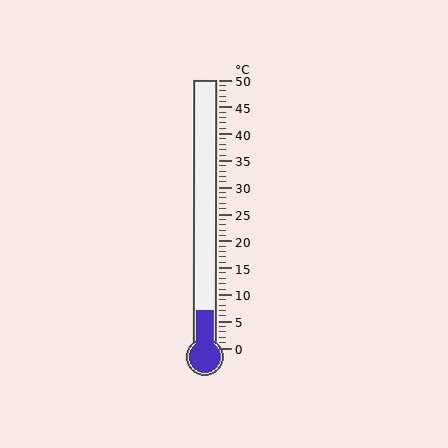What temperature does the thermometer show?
The thermometer shows approximately 7°C.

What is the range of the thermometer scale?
The thermometer scale ranges from 0°C to 50°C.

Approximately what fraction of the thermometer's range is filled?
The thermometer is filled to approximately 15% of its range.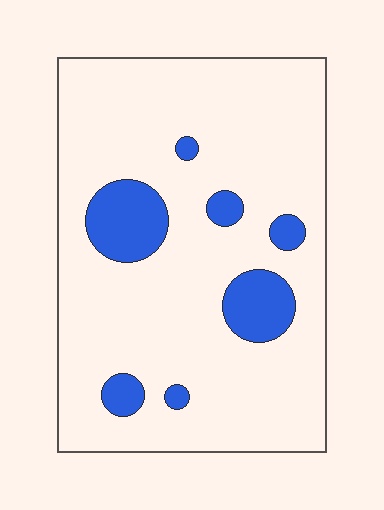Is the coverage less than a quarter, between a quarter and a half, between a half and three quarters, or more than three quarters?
Less than a quarter.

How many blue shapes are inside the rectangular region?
7.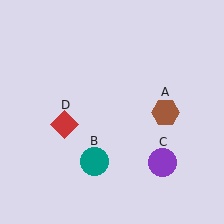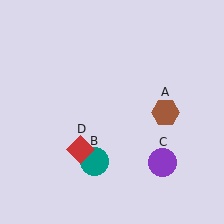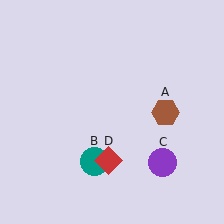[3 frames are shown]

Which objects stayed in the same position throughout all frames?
Brown hexagon (object A) and teal circle (object B) and purple circle (object C) remained stationary.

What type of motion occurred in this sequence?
The red diamond (object D) rotated counterclockwise around the center of the scene.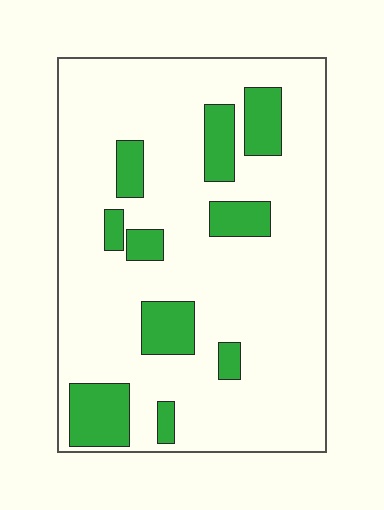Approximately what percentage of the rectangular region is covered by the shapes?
Approximately 20%.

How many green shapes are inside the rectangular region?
10.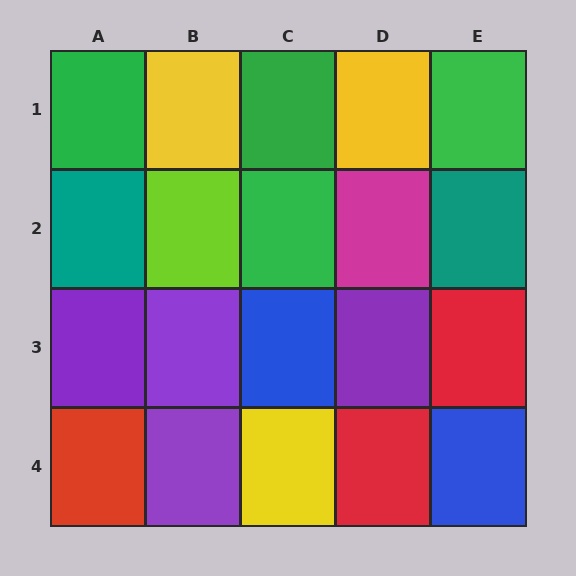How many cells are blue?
2 cells are blue.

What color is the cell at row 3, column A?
Purple.